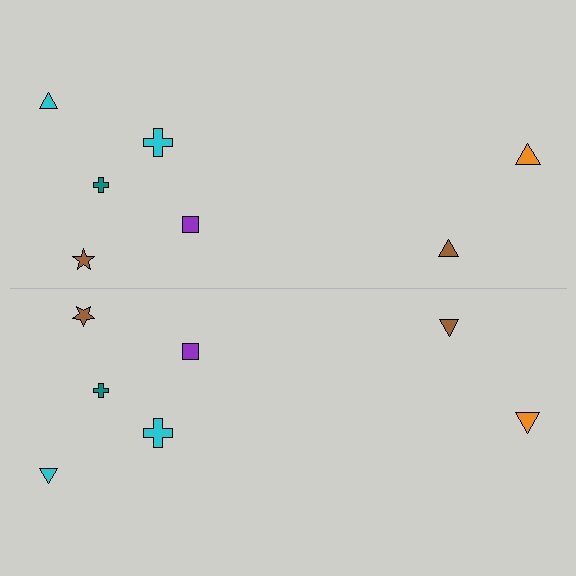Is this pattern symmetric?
Yes, this pattern has bilateral (reflection) symmetry.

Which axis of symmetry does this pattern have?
The pattern has a horizontal axis of symmetry running through the center of the image.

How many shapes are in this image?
There are 14 shapes in this image.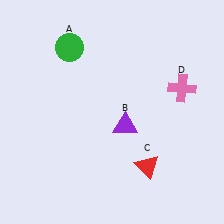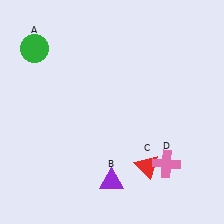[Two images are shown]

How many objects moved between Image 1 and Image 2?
3 objects moved between the two images.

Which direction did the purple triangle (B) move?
The purple triangle (B) moved down.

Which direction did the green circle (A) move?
The green circle (A) moved left.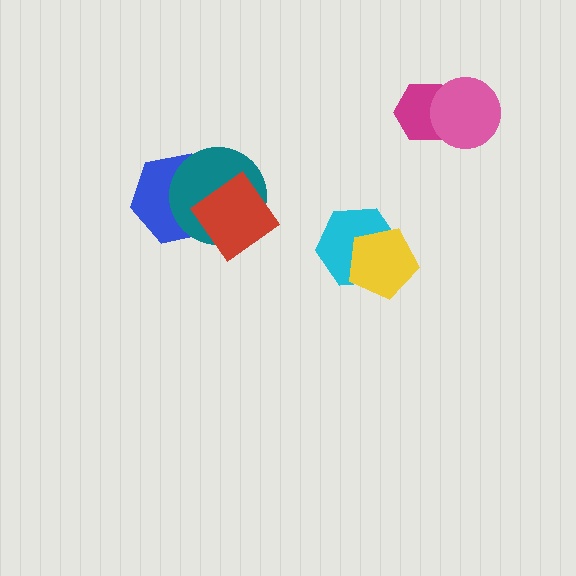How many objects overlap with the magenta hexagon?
1 object overlaps with the magenta hexagon.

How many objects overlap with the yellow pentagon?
1 object overlaps with the yellow pentagon.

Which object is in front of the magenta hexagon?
The pink circle is in front of the magenta hexagon.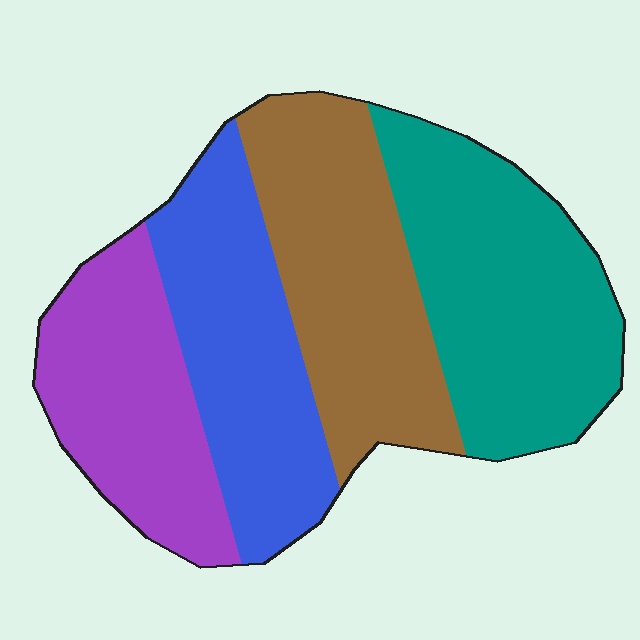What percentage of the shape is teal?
Teal takes up about one quarter (1/4) of the shape.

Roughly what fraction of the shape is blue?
Blue covers around 25% of the shape.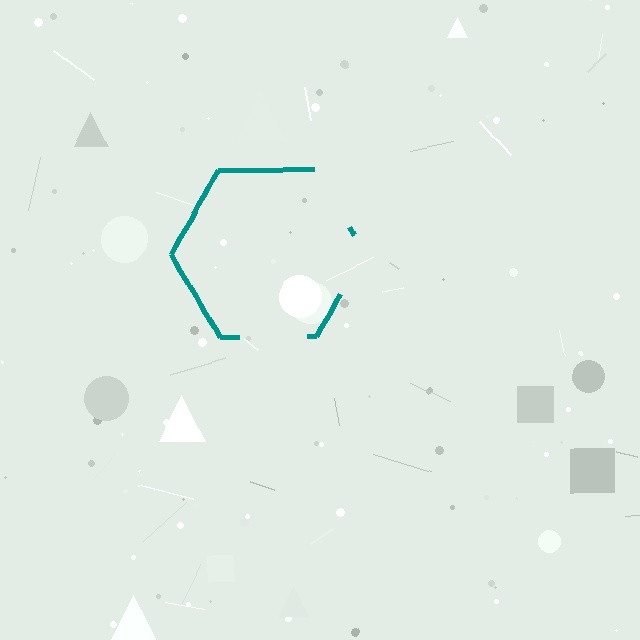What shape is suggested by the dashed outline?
The dashed outline suggests a hexagon.